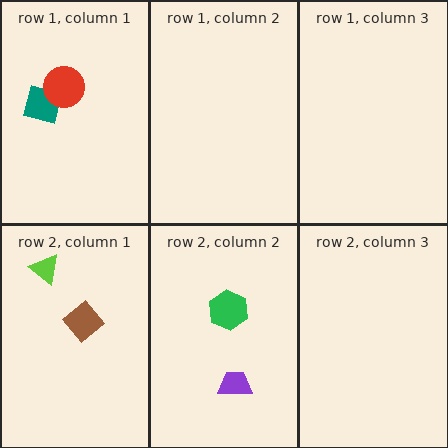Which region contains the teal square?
The row 1, column 1 region.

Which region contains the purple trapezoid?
The row 2, column 2 region.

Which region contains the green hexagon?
The row 2, column 2 region.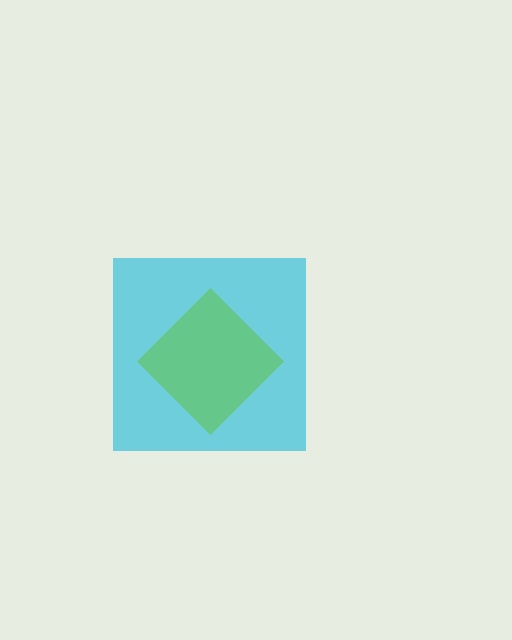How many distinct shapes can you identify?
There are 2 distinct shapes: a cyan square, a lime diamond.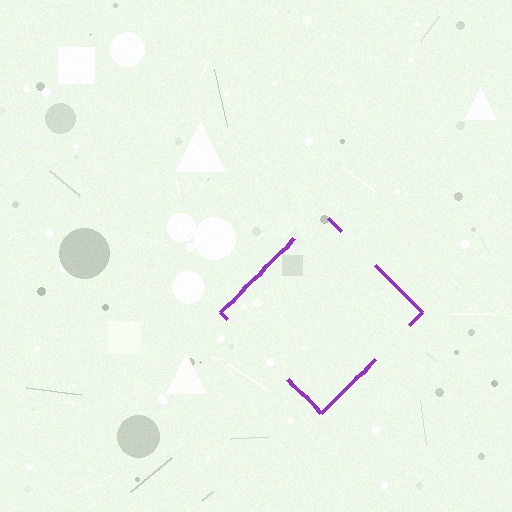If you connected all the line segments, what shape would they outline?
They would outline a diamond.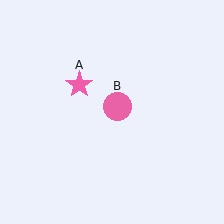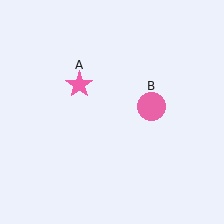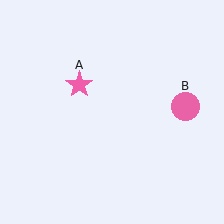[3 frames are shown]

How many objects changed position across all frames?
1 object changed position: pink circle (object B).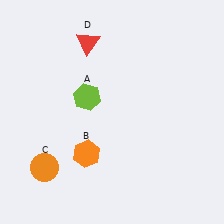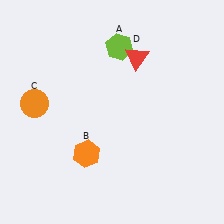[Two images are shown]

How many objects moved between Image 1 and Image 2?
3 objects moved between the two images.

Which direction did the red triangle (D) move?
The red triangle (D) moved right.